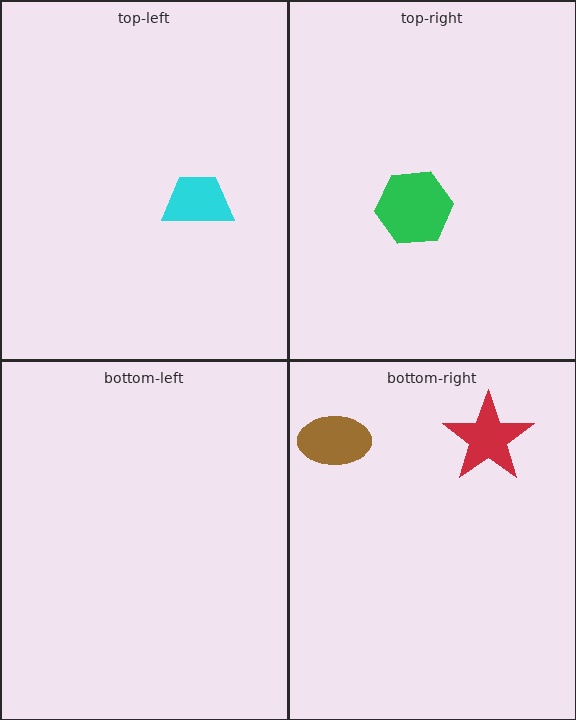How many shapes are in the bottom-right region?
2.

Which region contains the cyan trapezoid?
The top-left region.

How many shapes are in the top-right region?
1.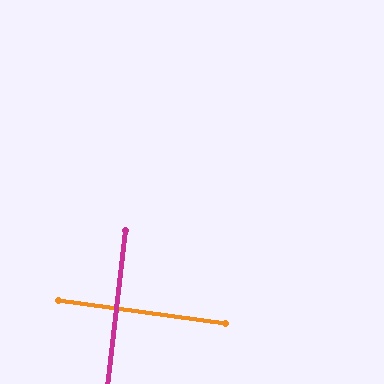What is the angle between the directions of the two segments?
Approximately 89 degrees.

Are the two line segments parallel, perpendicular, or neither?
Perpendicular — they meet at approximately 89°.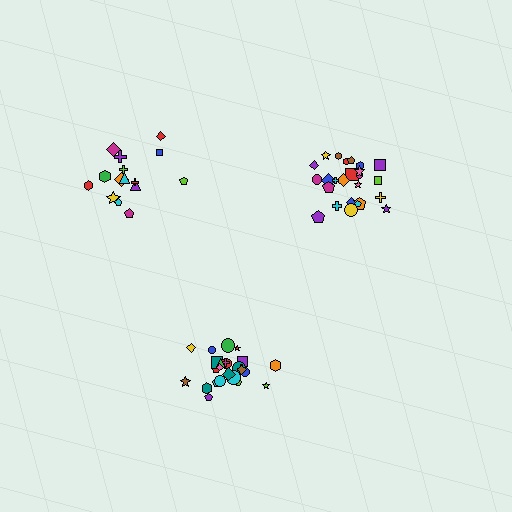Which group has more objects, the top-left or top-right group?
The top-right group.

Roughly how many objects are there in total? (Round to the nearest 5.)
Roughly 65 objects in total.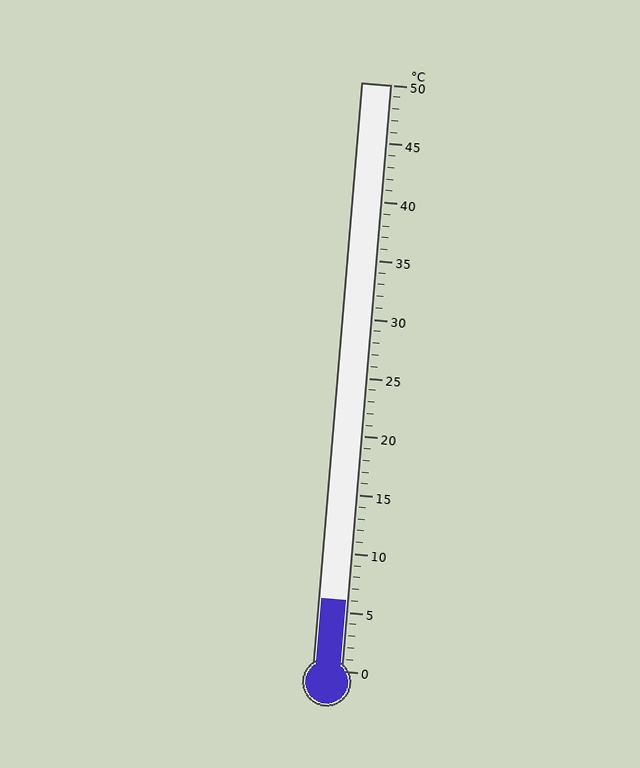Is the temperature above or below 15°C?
The temperature is below 15°C.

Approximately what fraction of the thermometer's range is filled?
The thermometer is filled to approximately 10% of its range.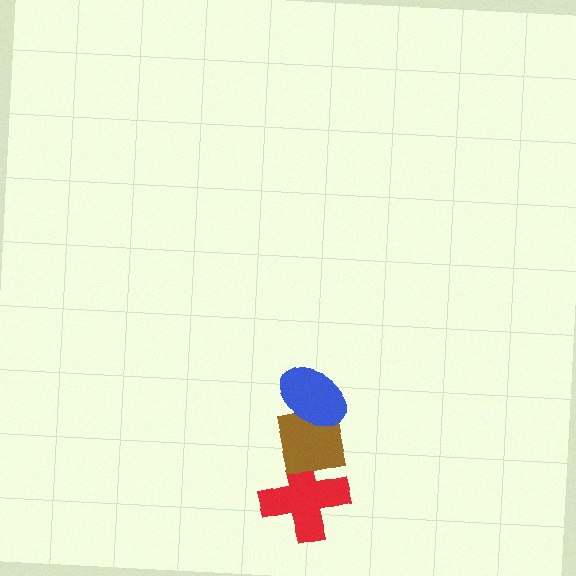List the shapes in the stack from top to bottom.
From top to bottom: the blue ellipse, the brown square, the red cross.